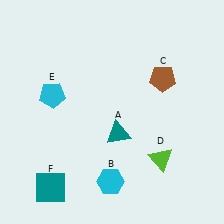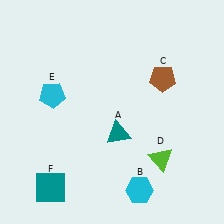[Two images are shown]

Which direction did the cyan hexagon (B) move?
The cyan hexagon (B) moved right.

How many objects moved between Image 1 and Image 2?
1 object moved between the two images.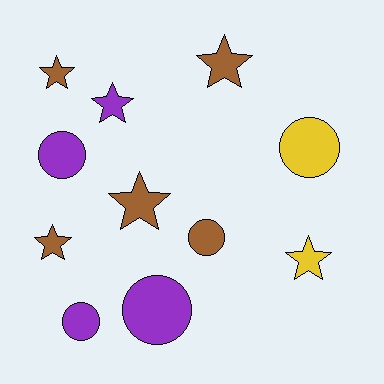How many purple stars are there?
There is 1 purple star.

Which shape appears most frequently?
Star, with 6 objects.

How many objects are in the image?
There are 11 objects.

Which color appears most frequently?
Brown, with 5 objects.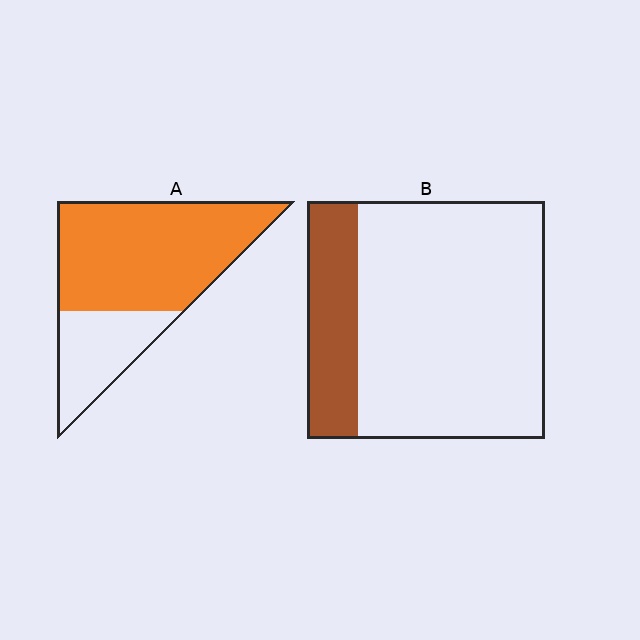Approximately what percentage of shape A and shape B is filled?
A is approximately 70% and B is approximately 20%.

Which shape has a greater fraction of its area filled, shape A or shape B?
Shape A.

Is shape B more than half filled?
No.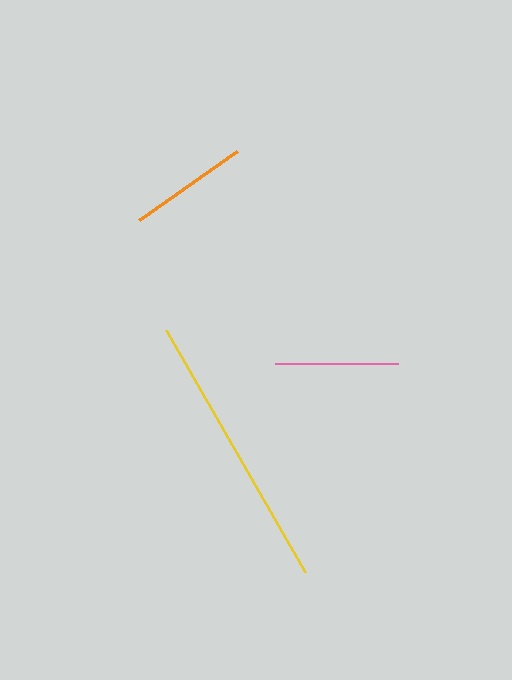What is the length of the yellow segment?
The yellow segment is approximately 279 pixels long.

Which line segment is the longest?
The yellow line is the longest at approximately 279 pixels.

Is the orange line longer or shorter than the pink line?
The pink line is longer than the orange line.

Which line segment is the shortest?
The orange line is the shortest at approximately 120 pixels.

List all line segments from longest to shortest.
From longest to shortest: yellow, pink, orange.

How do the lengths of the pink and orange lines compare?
The pink and orange lines are approximately the same length.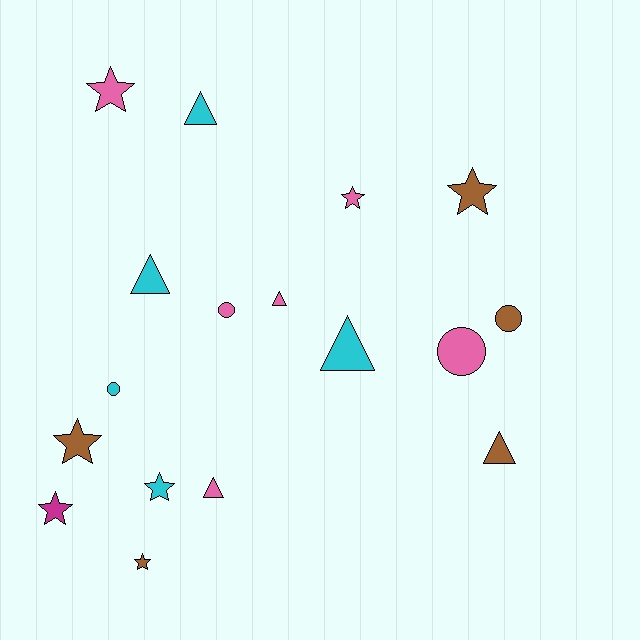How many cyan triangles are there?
There are 3 cyan triangles.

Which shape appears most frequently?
Star, with 7 objects.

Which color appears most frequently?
Pink, with 6 objects.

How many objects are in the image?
There are 17 objects.